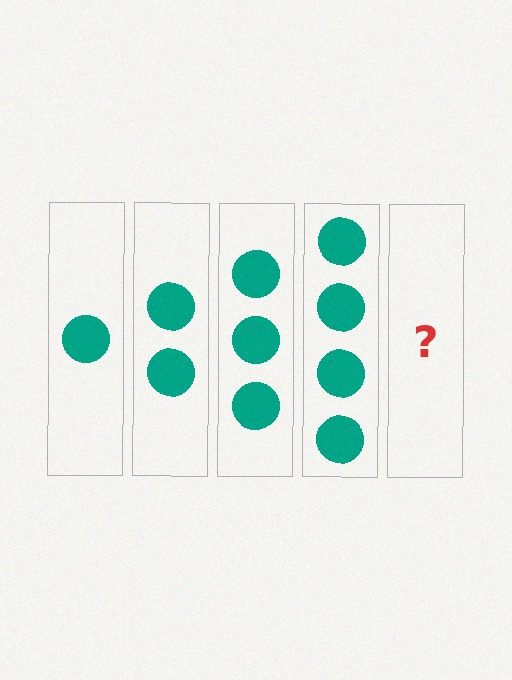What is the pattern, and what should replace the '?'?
The pattern is that each step adds one more circle. The '?' should be 5 circles.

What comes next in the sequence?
The next element should be 5 circles.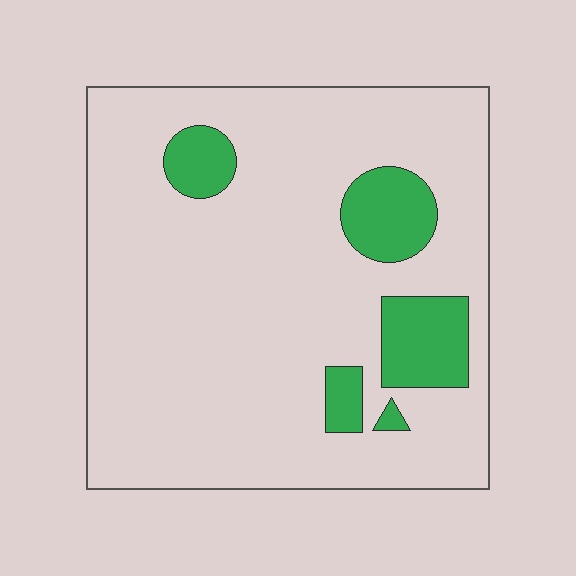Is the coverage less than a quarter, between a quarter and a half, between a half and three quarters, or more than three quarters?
Less than a quarter.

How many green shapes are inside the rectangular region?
5.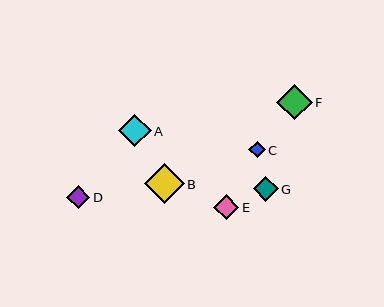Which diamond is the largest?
Diamond B is the largest with a size of approximately 40 pixels.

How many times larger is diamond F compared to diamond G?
Diamond F is approximately 1.4 times the size of diamond G.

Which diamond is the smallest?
Diamond C is the smallest with a size of approximately 16 pixels.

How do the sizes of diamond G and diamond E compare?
Diamond G and diamond E are approximately the same size.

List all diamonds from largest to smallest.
From largest to smallest: B, F, A, G, E, D, C.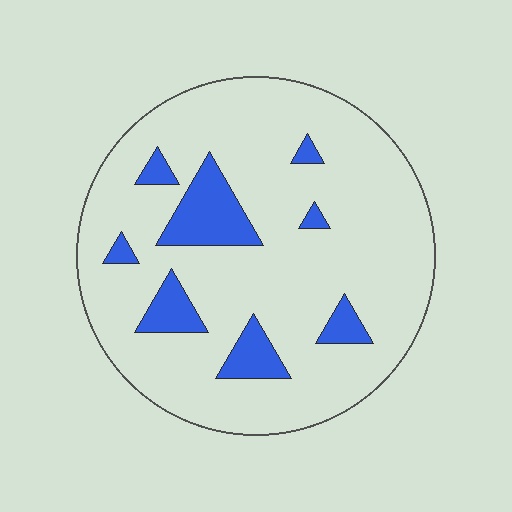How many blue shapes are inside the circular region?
8.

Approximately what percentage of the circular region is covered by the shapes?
Approximately 15%.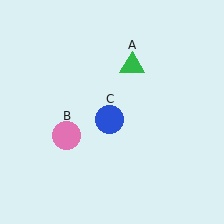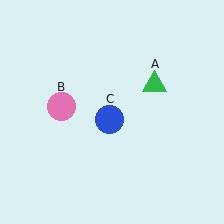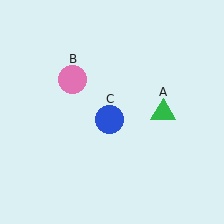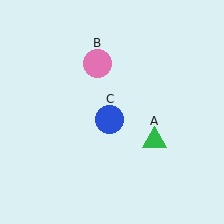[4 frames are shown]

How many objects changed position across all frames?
2 objects changed position: green triangle (object A), pink circle (object B).